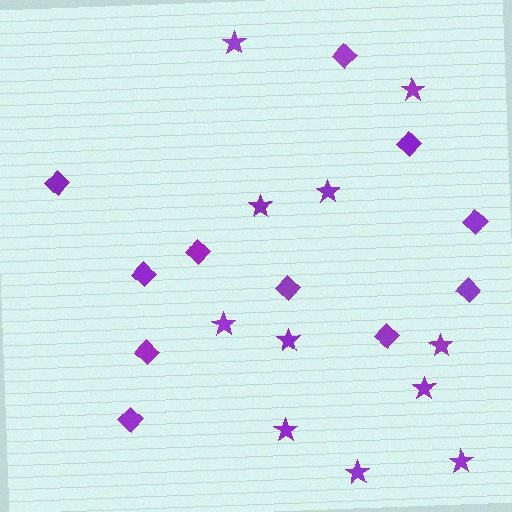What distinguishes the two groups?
There are 2 groups: one group of stars (11) and one group of diamonds (11).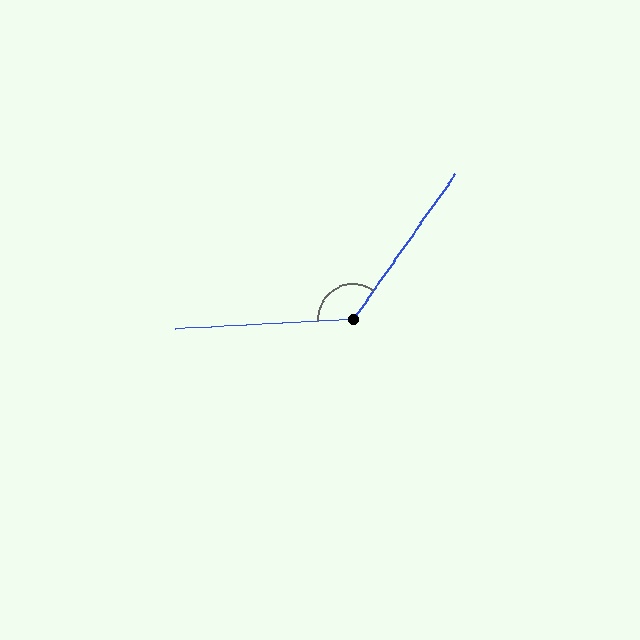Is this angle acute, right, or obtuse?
It is obtuse.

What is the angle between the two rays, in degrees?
Approximately 128 degrees.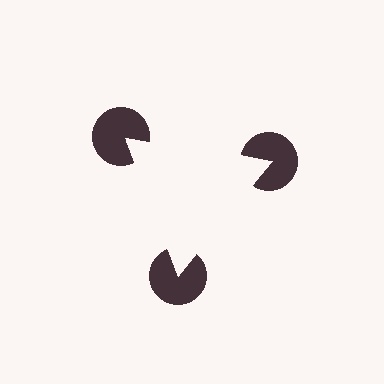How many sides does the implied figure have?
3 sides.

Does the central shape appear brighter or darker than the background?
It typically appears slightly brighter than the background, even though no actual brightness change is drawn.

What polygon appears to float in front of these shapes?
An illusory triangle — its edges are inferred from the aligned wedge cuts in the pac-man discs, not physically drawn.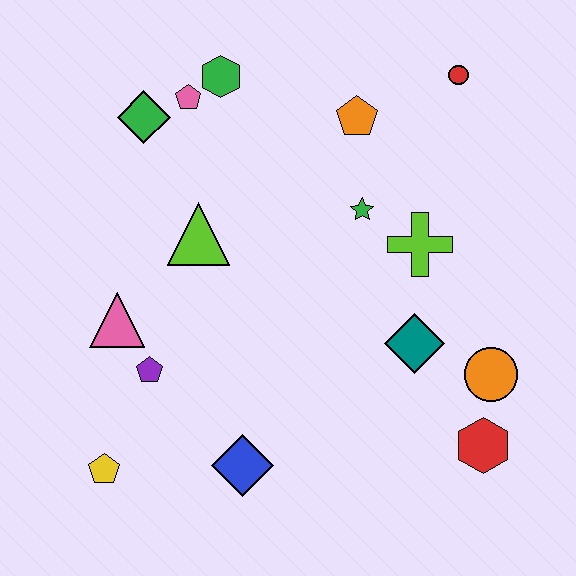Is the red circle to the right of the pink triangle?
Yes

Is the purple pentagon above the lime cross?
No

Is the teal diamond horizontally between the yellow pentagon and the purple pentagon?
No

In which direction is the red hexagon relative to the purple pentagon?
The red hexagon is to the right of the purple pentagon.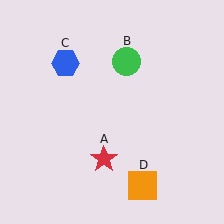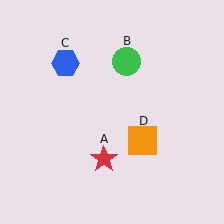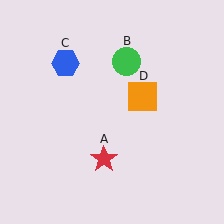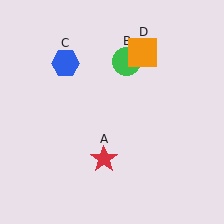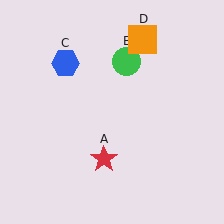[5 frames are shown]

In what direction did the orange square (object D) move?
The orange square (object D) moved up.